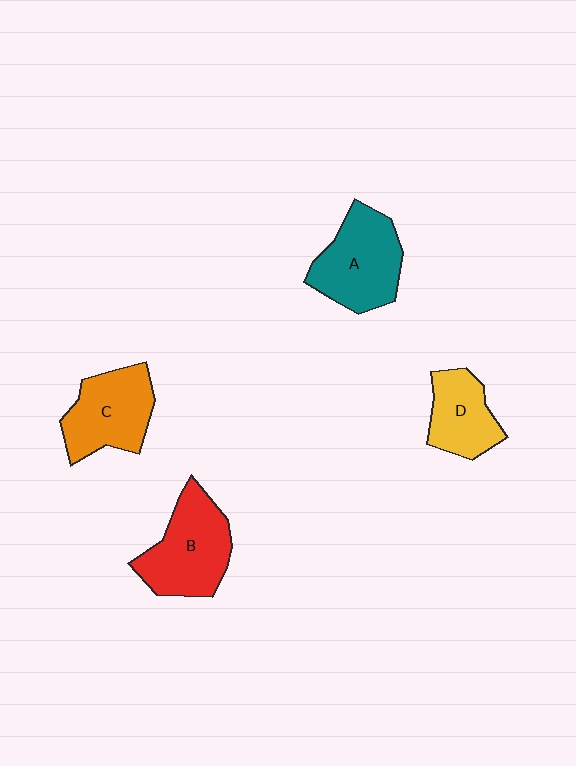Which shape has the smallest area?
Shape D (yellow).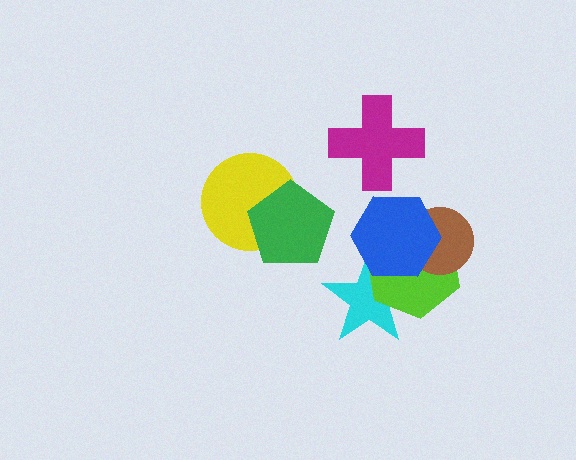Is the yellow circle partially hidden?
Yes, it is partially covered by another shape.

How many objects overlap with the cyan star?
2 objects overlap with the cyan star.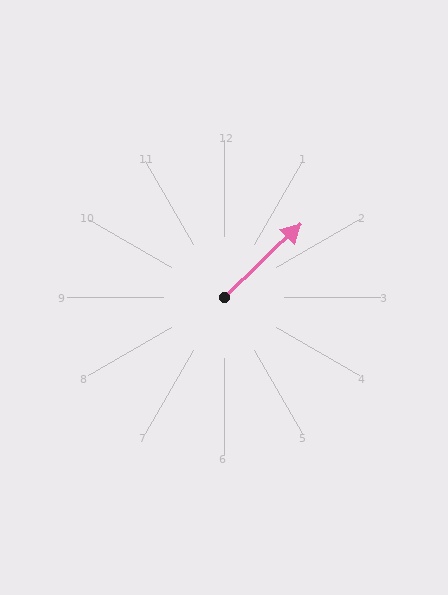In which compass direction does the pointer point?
Northeast.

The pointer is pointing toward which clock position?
Roughly 2 o'clock.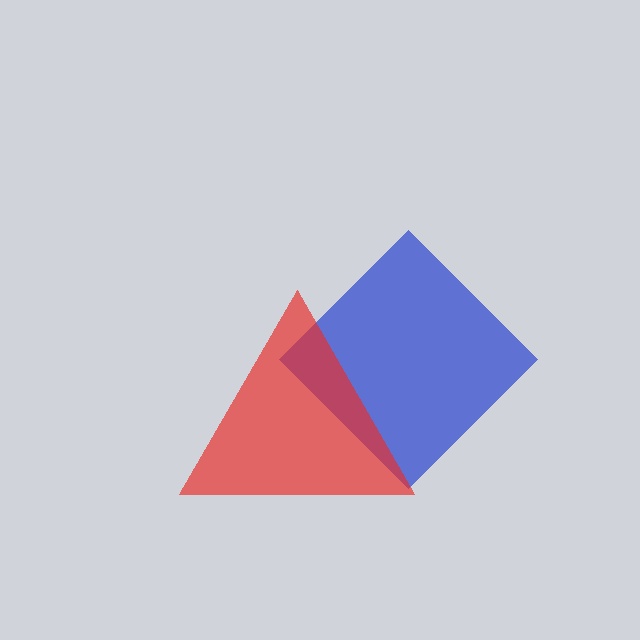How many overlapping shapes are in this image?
There are 2 overlapping shapes in the image.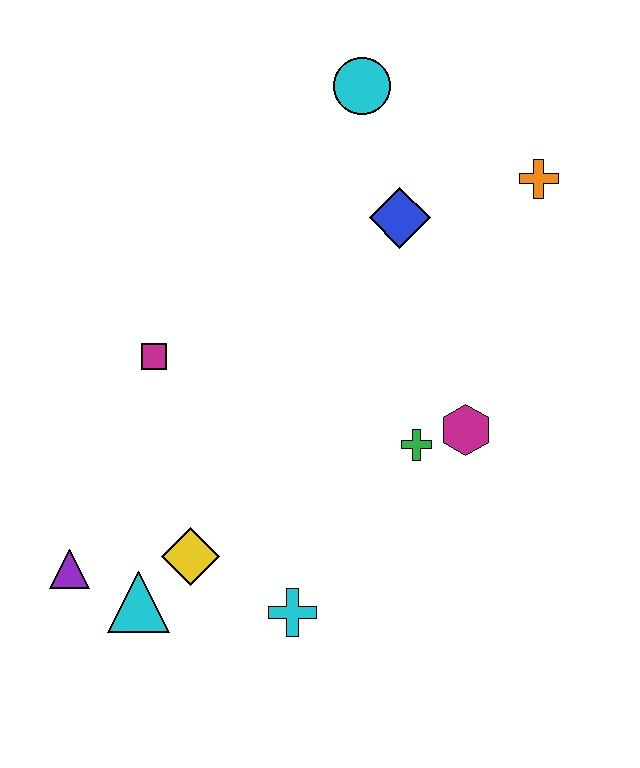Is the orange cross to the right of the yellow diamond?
Yes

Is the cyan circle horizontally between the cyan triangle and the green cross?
Yes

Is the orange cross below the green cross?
No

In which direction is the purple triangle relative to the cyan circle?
The purple triangle is below the cyan circle.